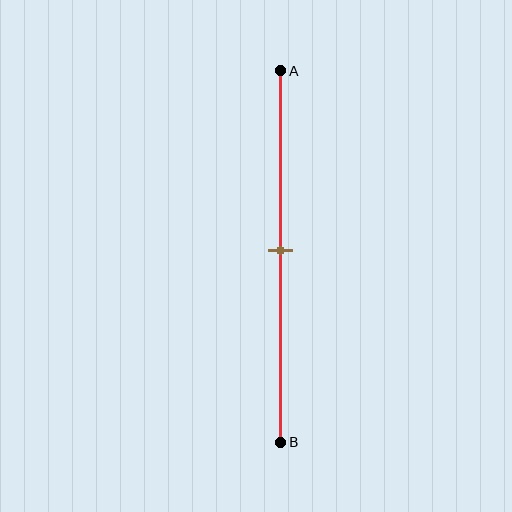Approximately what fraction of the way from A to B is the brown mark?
The brown mark is approximately 50% of the way from A to B.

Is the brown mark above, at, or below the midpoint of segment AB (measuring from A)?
The brown mark is approximately at the midpoint of segment AB.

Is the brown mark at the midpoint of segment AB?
Yes, the mark is approximately at the midpoint.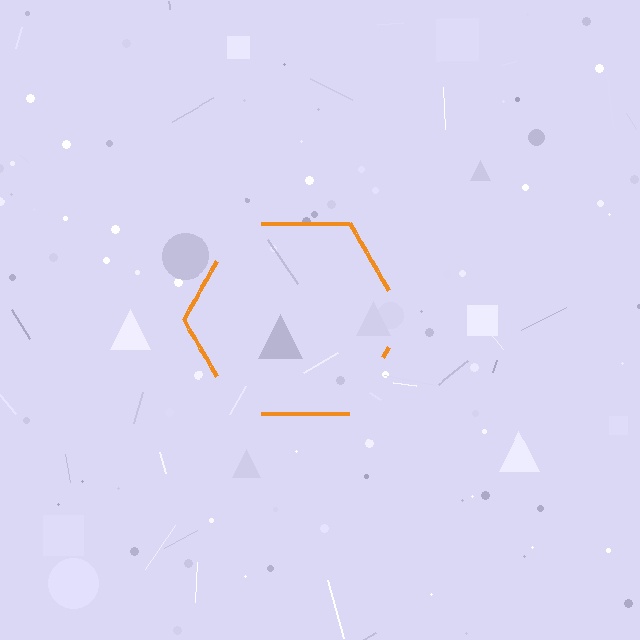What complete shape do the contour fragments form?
The contour fragments form a hexagon.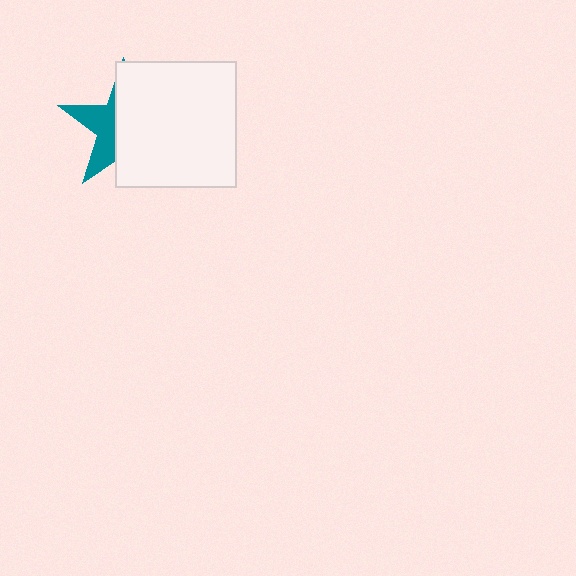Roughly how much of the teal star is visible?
A small part of it is visible (roughly 37%).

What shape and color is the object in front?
The object in front is a white rectangle.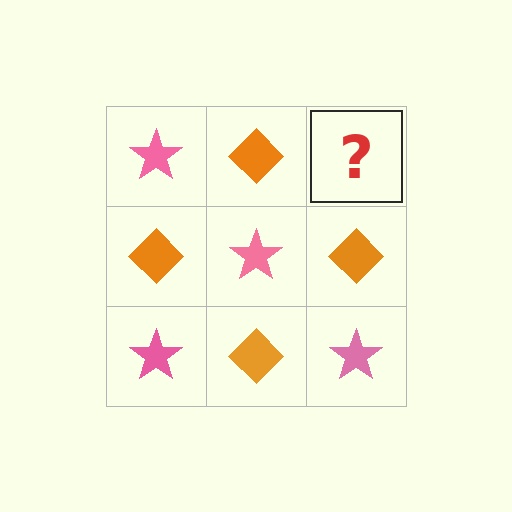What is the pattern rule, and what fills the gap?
The rule is that it alternates pink star and orange diamond in a checkerboard pattern. The gap should be filled with a pink star.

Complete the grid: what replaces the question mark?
The question mark should be replaced with a pink star.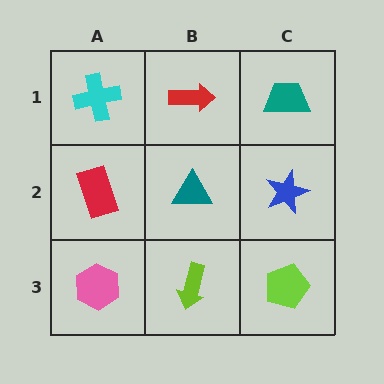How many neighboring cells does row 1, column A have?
2.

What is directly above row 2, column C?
A teal trapezoid.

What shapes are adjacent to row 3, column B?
A teal triangle (row 2, column B), a pink hexagon (row 3, column A), a lime pentagon (row 3, column C).